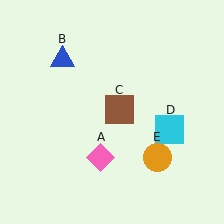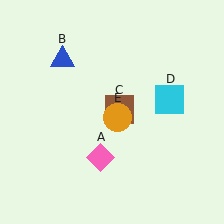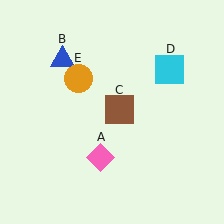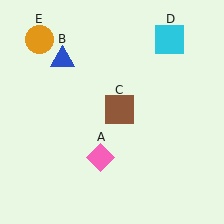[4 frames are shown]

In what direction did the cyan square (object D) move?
The cyan square (object D) moved up.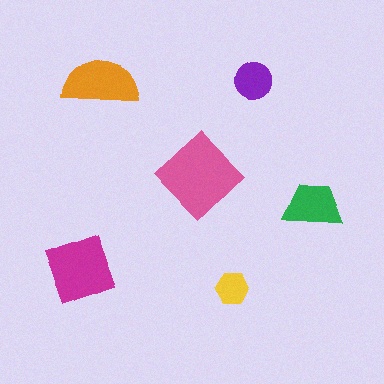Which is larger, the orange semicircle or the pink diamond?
The pink diamond.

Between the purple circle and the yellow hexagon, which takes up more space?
The purple circle.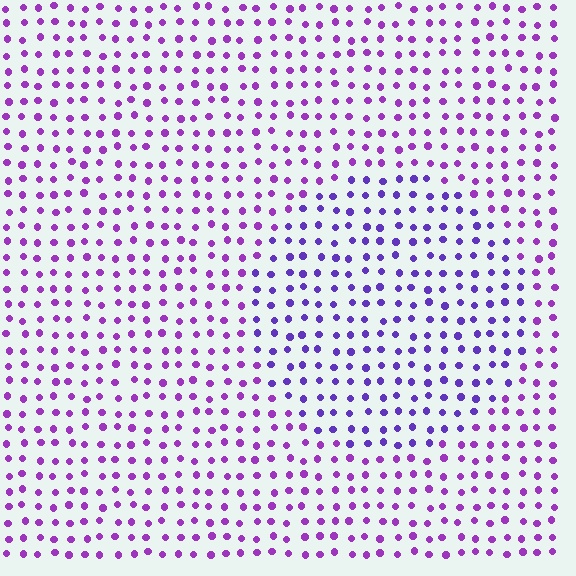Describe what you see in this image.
The image is filled with small purple elements in a uniform arrangement. A circle-shaped region is visible where the elements are tinted to a slightly different hue, forming a subtle color boundary.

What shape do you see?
I see a circle.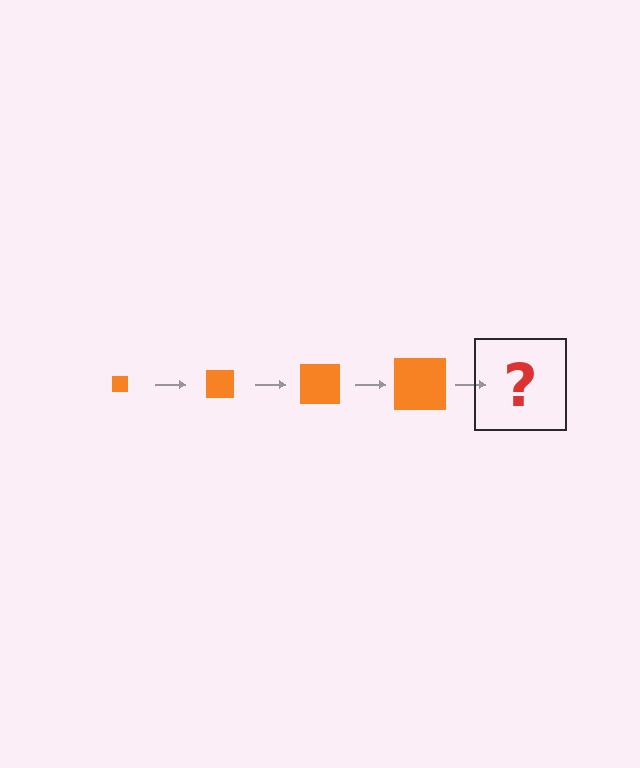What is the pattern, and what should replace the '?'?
The pattern is that the square gets progressively larger each step. The '?' should be an orange square, larger than the previous one.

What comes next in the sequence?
The next element should be an orange square, larger than the previous one.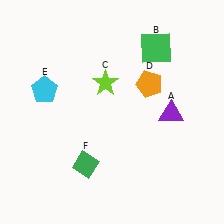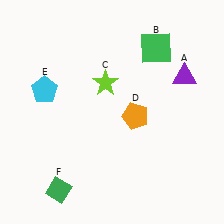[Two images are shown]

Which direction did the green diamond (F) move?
The green diamond (F) moved left.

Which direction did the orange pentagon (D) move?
The orange pentagon (D) moved down.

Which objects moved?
The objects that moved are: the purple triangle (A), the orange pentagon (D), the green diamond (F).